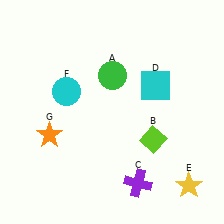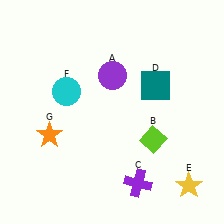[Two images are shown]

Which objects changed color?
A changed from green to purple. D changed from cyan to teal.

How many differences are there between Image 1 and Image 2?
There are 2 differences between the two images.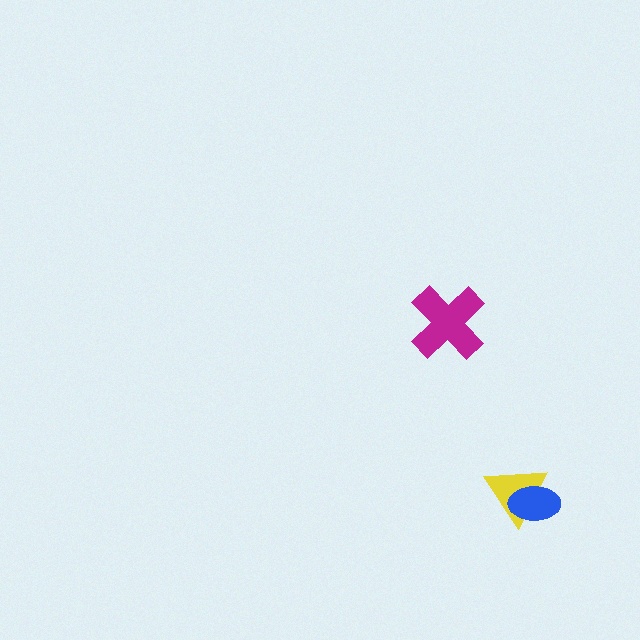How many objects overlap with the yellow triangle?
1 object overlaps with the yellow triangle.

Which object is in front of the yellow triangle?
The blue ellipse is in front of the yellow triangle.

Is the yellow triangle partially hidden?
Yes, it is partially covered by another shape.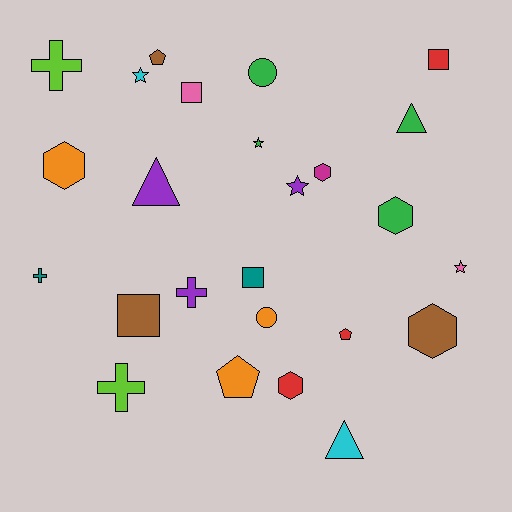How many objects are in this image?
There are 25 objects.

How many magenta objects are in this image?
There is 1 magenta object.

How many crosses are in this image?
There are 4 crosses.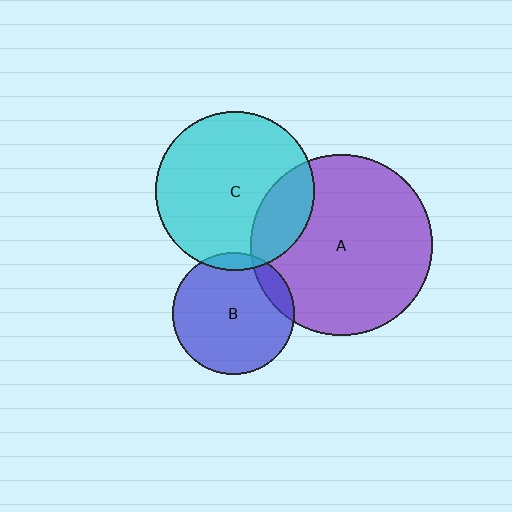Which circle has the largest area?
Circle A (purple).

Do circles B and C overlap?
Yes.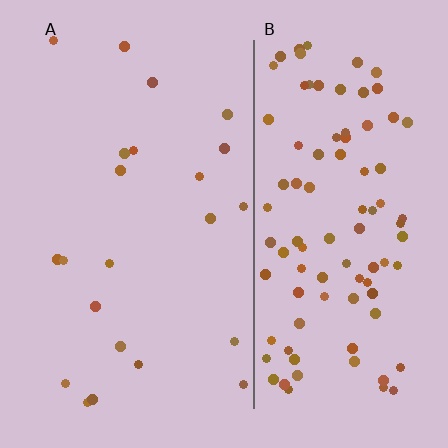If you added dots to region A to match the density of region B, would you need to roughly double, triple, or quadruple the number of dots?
Approximately quadruple.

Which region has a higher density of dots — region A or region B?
B (the right).